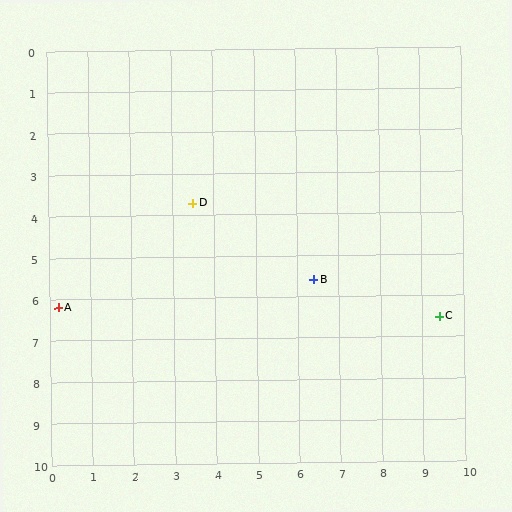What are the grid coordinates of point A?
Point A is at approximately (0.2, 6.2).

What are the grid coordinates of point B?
Point B is at approximately (6.4, 5.6).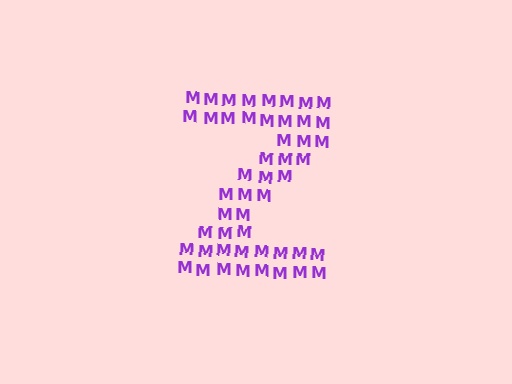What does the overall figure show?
The overall figure shows the letter Z.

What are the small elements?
The small elements are letter M's.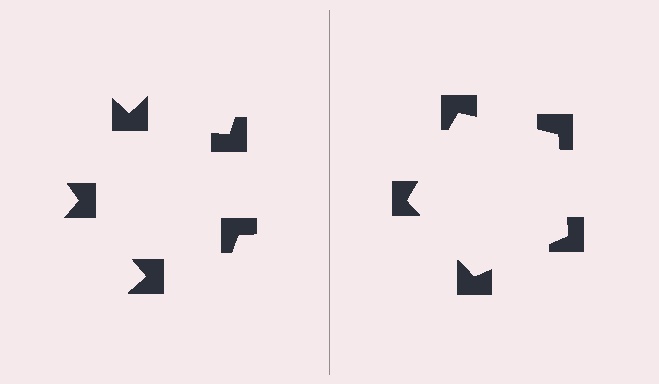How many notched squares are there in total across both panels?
10 — 5 on each side.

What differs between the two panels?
The notched squares are positioned identically on both sides; only the wedge orientations differ. On the right they align to a pentagon; on the left they are misaligned.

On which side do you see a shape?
An illusory pentagon appears on the right side. On the left side the wedge cuts are rotated, so no coherent shape forms.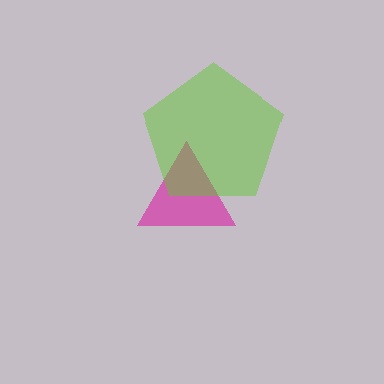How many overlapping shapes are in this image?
There are 2 overlapping shapes in the image.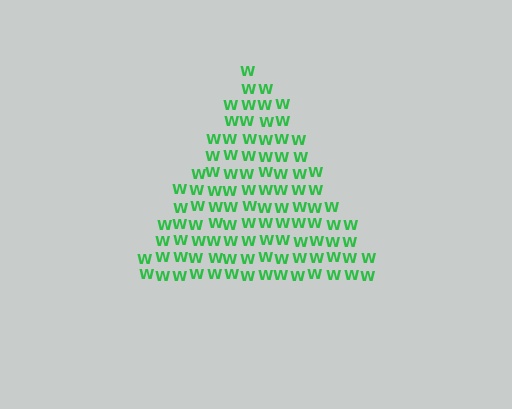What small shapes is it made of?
It is made of small letter W's.